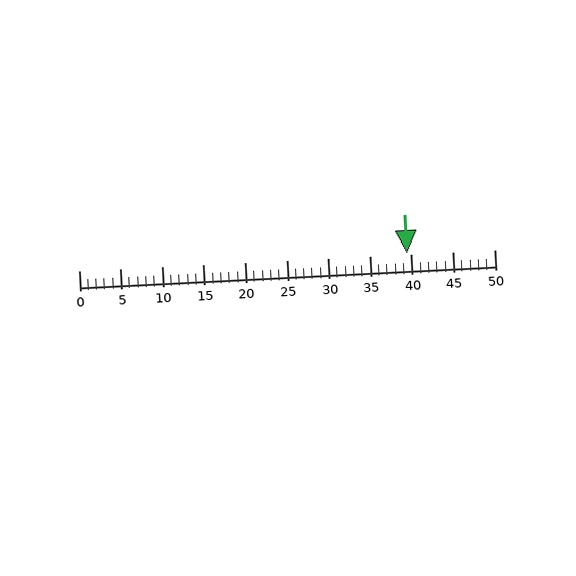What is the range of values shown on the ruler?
The ruler shows values from 0 to 50.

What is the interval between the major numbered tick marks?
The major tick marks are spaced 5 units apart.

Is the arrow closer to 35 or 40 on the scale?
The arrow is closer to 40.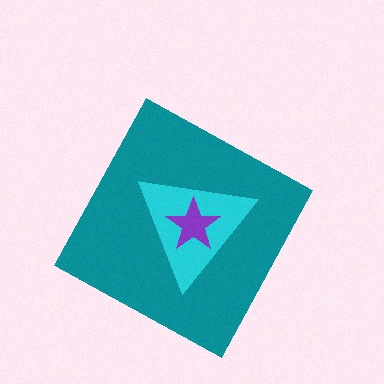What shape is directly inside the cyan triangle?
The purple star.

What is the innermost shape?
The purple star.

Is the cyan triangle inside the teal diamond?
Yes.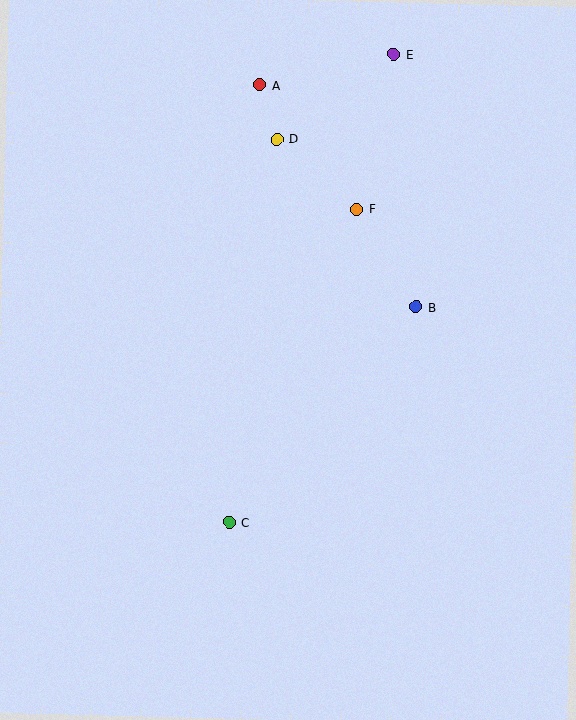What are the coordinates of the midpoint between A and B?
The midpoint between A and B is at (338, 196).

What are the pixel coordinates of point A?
Point A is at (260, 85).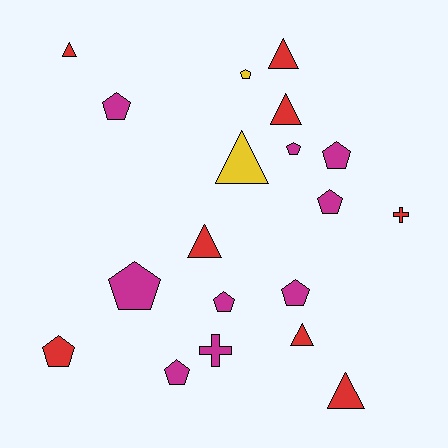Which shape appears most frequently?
Pentagon, with 10 objects.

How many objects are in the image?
There are 19 objects.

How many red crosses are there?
There is 1 red cross.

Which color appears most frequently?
Magenta, with 9 objects.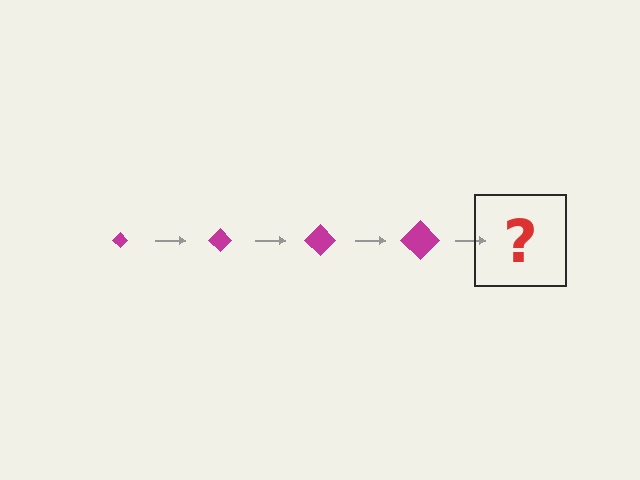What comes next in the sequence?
The next element should be a magenta diamond, larger than the previous one.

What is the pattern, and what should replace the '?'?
The pattern is that the diamond gets progressively larger each step. The '?' should be a magenta diamond, larger than the previous one.